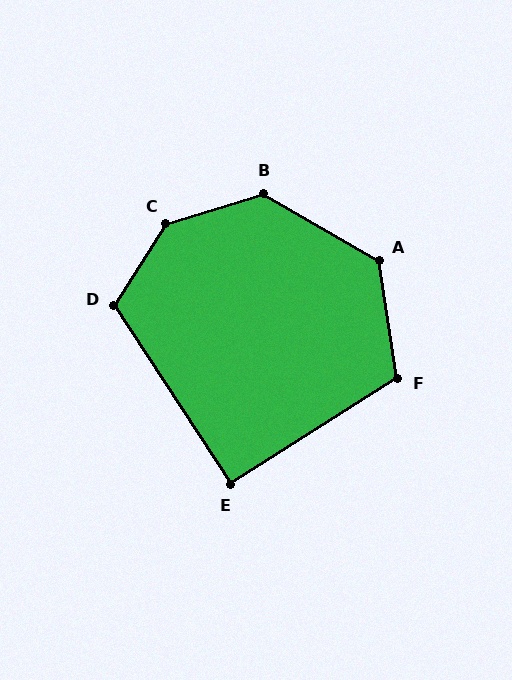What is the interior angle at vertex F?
Approximately 113 degrees (obtuse).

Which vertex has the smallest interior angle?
E, at approximately 91 degrees.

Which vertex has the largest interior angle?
C, at approximately 140 degrees.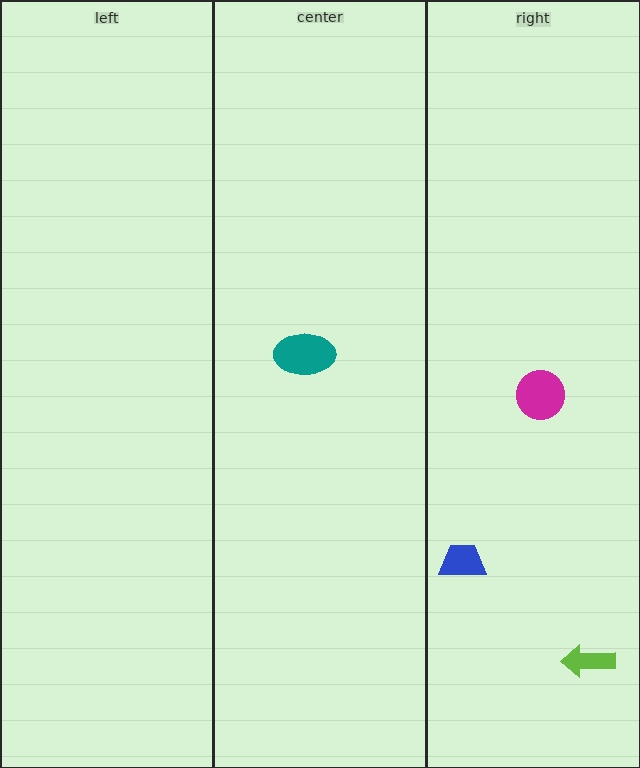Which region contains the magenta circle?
The right region.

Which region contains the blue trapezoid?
The right region.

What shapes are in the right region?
The magenta circle, the blue trapezoid, the lime arrow.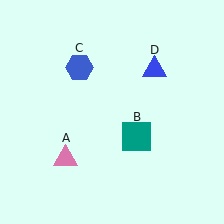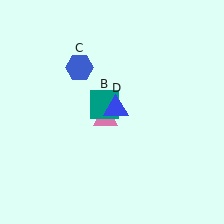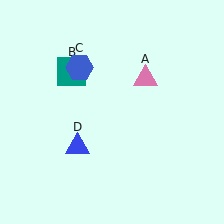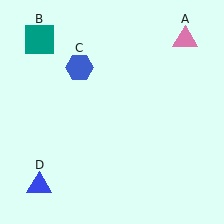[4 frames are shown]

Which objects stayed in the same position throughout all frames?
Blue hexagon (object C) remained stationary.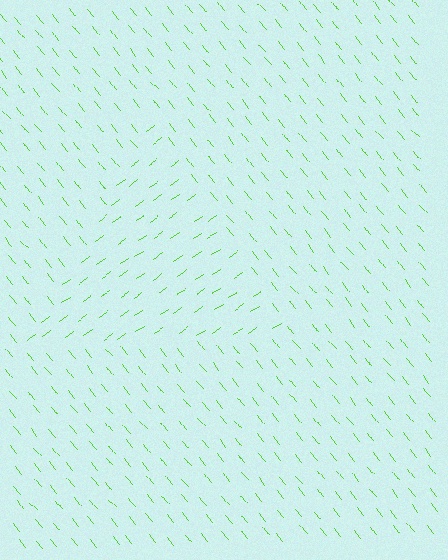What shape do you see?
I see a triangle.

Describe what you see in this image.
The image is filled with small lime line segments. A triangle region in the image has lines oriented differently from the surrounding lines, creating a visible texture boundary.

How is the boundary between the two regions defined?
The boundary is defined purely by a change in line orientation (approximately 86 degrees difference). All lines are the same color and thickness.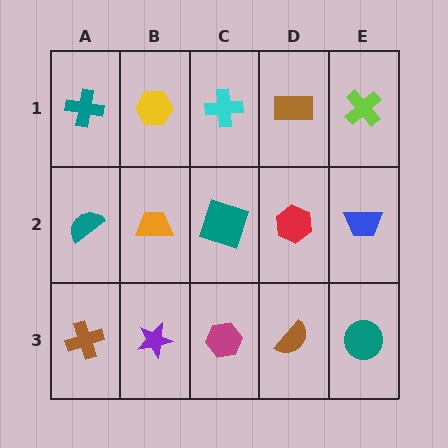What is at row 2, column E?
A blue trapezoid.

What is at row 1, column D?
A brown rectangle.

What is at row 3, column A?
A brown cross.